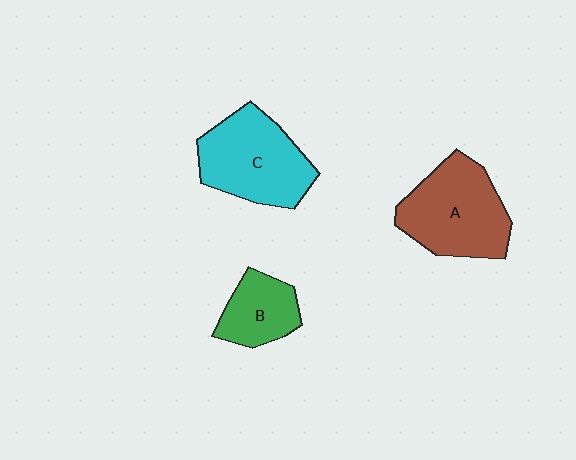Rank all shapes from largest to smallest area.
From largest to smallest: A (brown), C (cyan), B (green).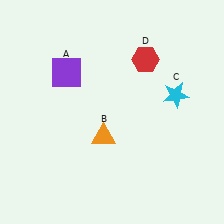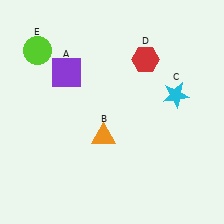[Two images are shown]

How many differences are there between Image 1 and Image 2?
There is 1 difference between the two images.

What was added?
A lime circle (E) was added in Image 2.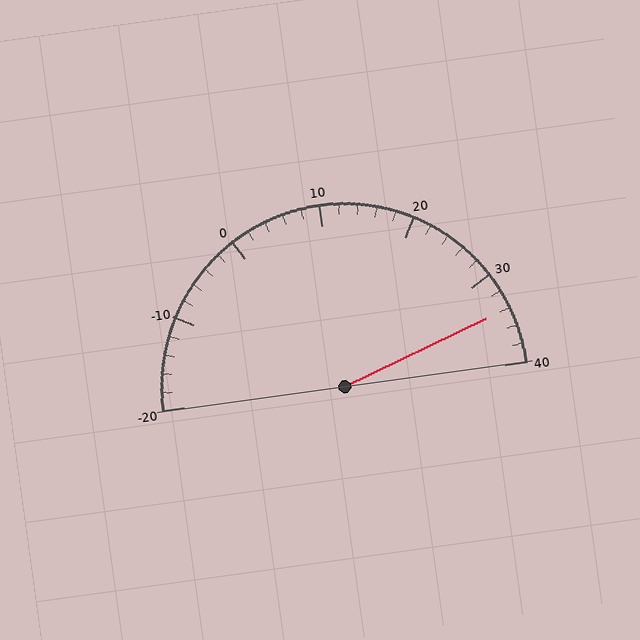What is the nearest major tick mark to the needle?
The nearest major tick mark is 30.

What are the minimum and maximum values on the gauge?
The gauge ranges from -20 to 40.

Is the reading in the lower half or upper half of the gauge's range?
The reading is in the upper half of the range (-20 to 40).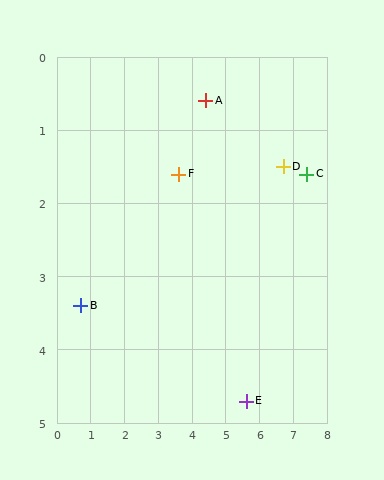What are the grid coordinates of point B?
Point B is at approximately (0.7, 3.4).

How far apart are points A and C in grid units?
Points A and C are about 3.2 grid units apart.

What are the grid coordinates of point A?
Point A is at approximately (4.4, 0.6).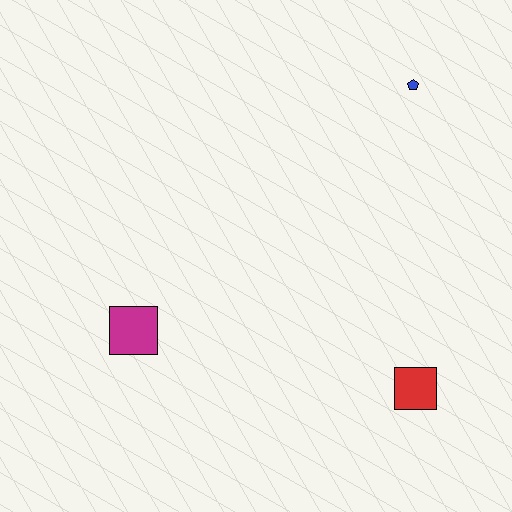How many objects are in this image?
There are 3 objects.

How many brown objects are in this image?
There are no brown objects.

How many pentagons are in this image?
There is 1 pentagon.